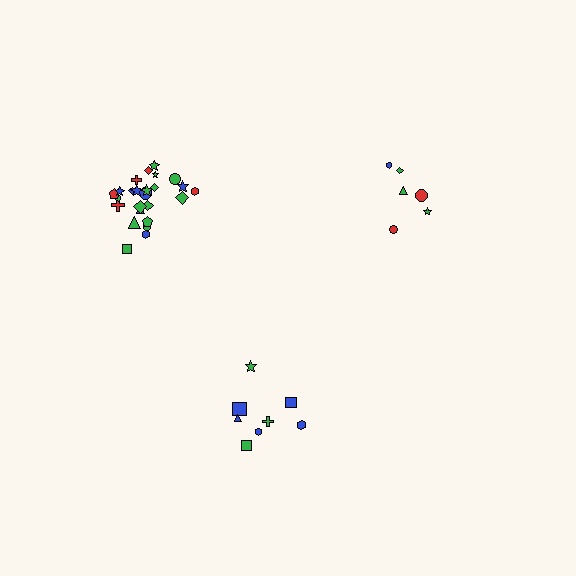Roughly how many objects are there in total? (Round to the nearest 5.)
Roughly 40 objects in total.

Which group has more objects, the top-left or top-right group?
The top-left group.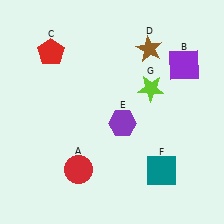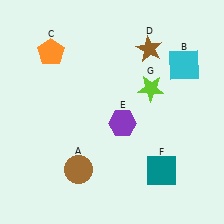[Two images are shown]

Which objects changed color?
A changed from red to brown. B changed from purple to cyan. C changed from red to orange.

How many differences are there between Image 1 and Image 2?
There are 3 differences between the two images.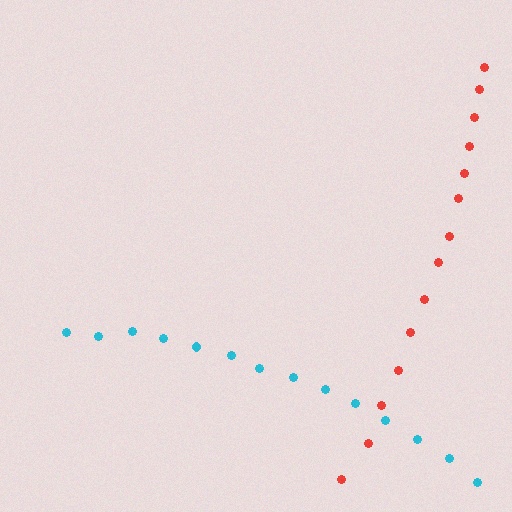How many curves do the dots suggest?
There are 2 distinct paths.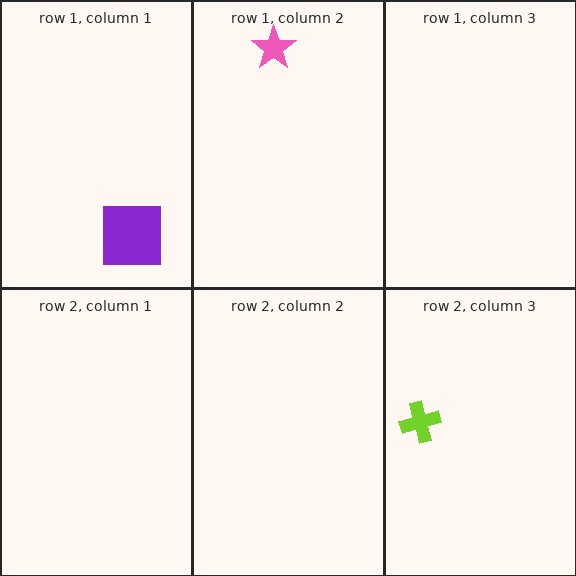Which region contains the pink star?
The row 1, column 2 region.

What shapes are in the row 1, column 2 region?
The pink star.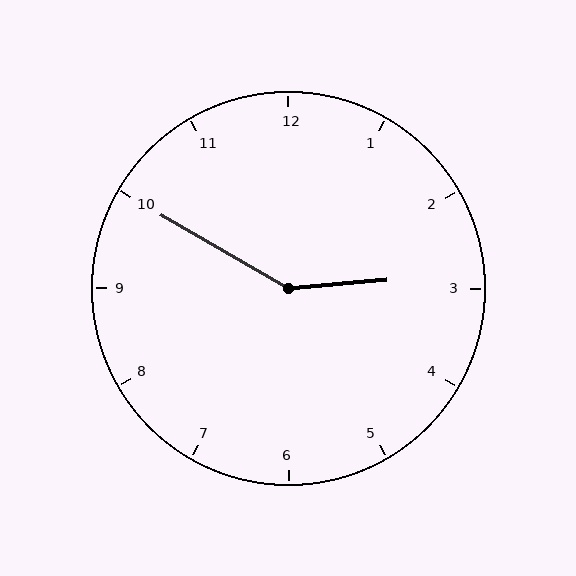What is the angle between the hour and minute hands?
Approximately 145 degrees.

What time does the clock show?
2:50.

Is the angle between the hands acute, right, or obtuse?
It is obtuse.